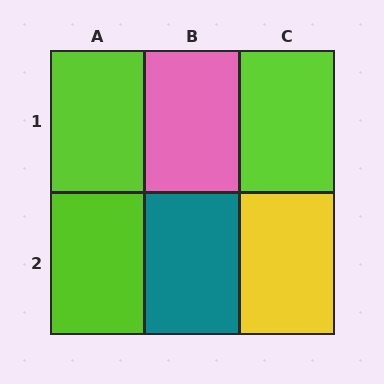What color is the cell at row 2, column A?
Lime.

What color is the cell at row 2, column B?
Teal.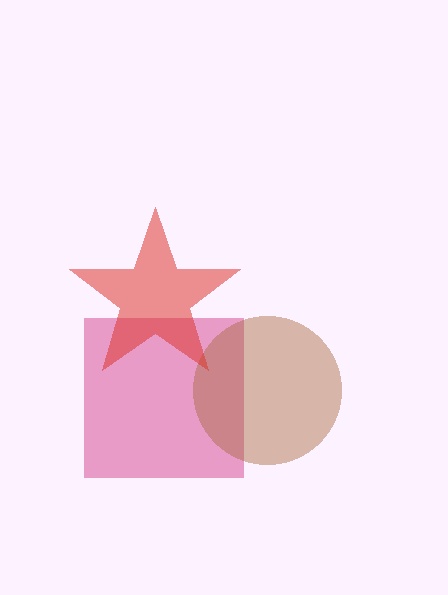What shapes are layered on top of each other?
The layered shapes are: a pink square, a brown circle, a red star.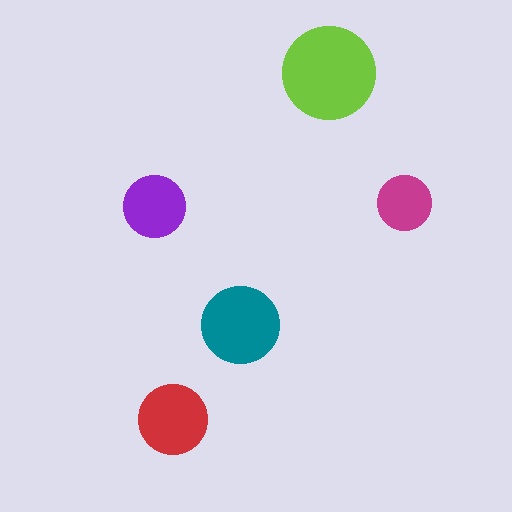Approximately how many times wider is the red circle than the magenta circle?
About 1.5 times wider.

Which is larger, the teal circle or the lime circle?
The lime one.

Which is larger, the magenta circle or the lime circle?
The lime one.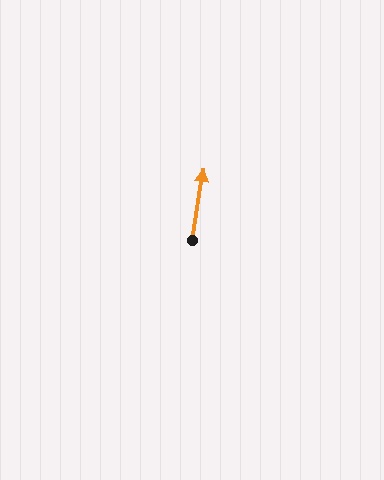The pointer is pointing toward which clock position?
Roughly 12 o'clock.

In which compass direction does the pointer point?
North.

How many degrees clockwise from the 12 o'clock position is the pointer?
Approximately 9 degrees.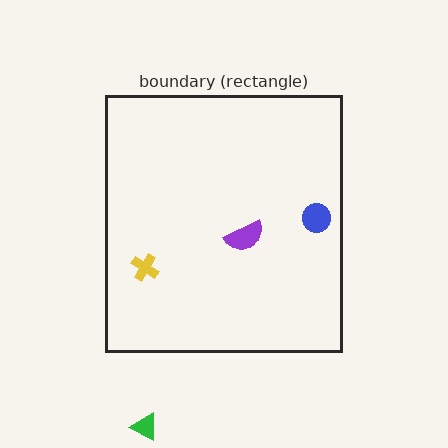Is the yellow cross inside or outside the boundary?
Inside.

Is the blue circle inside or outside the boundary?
Inside.